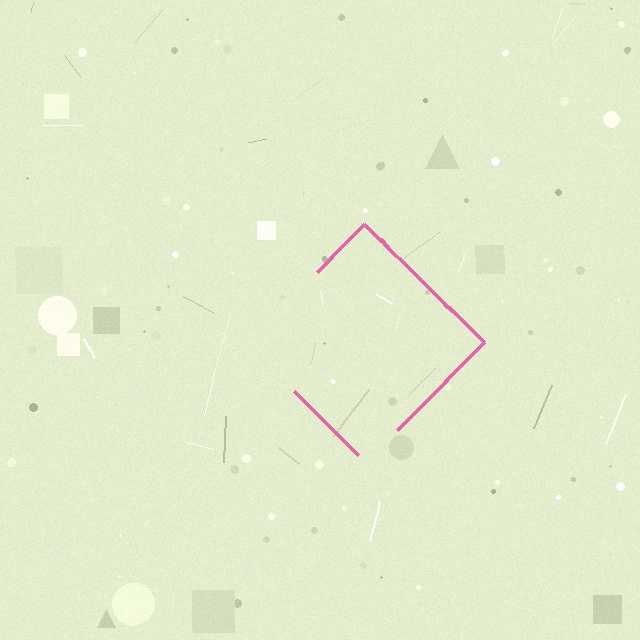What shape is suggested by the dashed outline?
The dashed outline suggests a diamond.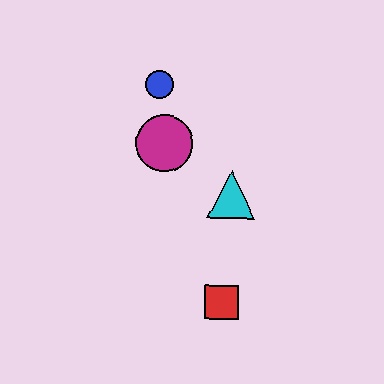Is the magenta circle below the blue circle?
Yes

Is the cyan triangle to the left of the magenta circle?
No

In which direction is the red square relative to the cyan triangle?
The red square is below the cyan triangle.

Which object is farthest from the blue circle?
The red square is farthest from the blue circle.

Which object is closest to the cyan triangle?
The magenta circle is closest to the cyan triangle.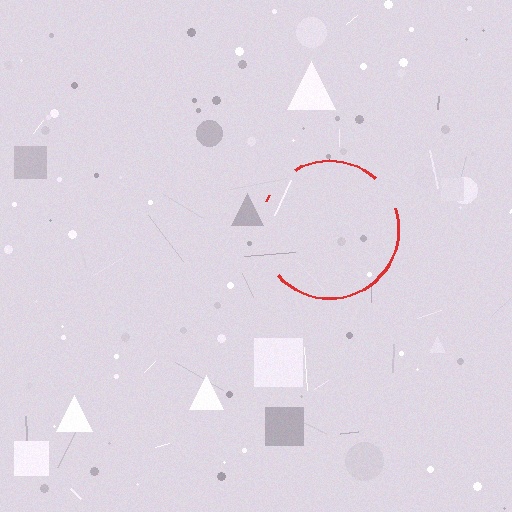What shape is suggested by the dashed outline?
The dashed outline suggests a circle.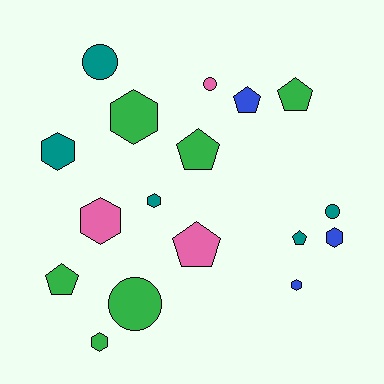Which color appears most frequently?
Green, with 6 objects.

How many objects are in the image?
There are 17 objects.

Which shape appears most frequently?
Hexagon, with 7 objects.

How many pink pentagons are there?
There is 1 pink pentagon.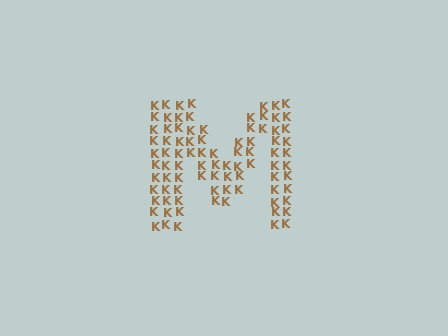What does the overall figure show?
The overall figure shows the letter M.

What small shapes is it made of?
It is made of small letter K's.